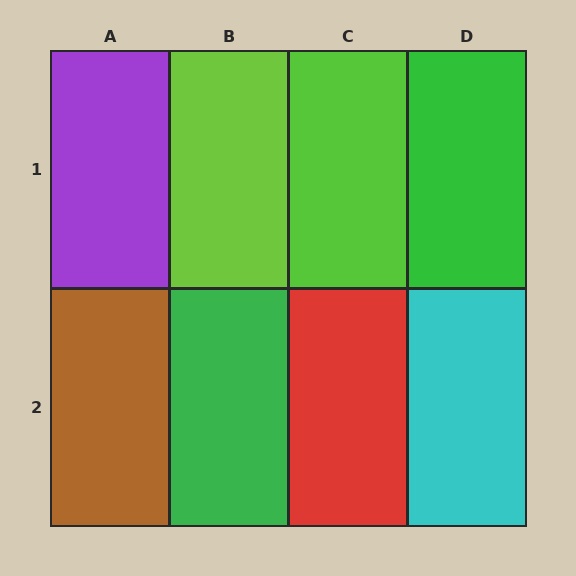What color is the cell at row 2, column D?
Cyan.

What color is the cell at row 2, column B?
Green.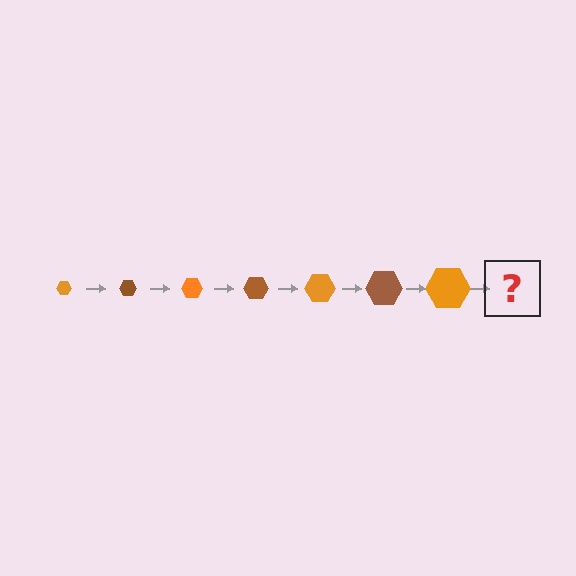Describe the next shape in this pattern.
It should be a brown hexagon, larger than the previous one.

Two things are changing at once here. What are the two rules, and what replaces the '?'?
The two rules are that the hexagon grows larger each step and the color cycles through orange and brown. The '?' should be a brown hexagon, larger than the previous one.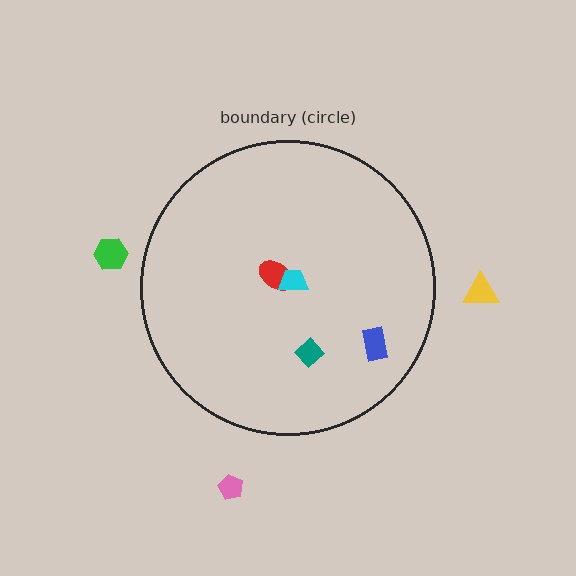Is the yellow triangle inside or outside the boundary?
Outside.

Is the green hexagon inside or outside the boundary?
Outside.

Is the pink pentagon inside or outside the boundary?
Outside.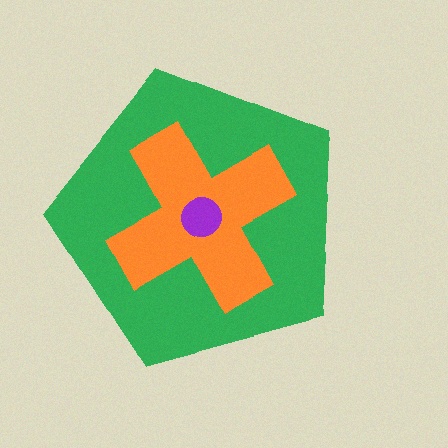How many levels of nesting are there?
3.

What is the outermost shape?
The green pentagon.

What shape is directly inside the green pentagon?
The orange cross.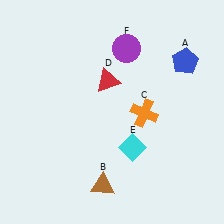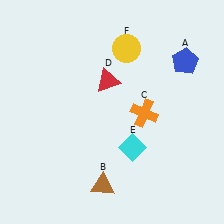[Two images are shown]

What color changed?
The circle (F) changed from purple in Image 1 to yellow in Image 2.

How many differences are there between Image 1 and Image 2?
There is 1 difference between the two images.